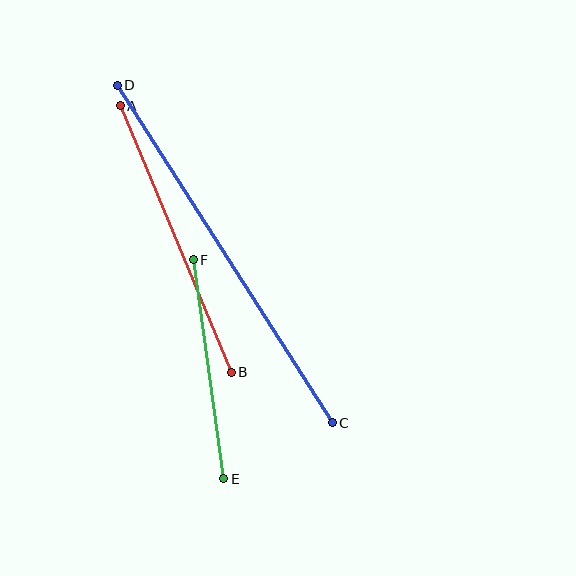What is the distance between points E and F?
The distance is approximately 221 pixels.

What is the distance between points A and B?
The distance is approximately 289 pixels.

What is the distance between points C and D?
The distance is approximately 400 pixels.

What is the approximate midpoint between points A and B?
The midpoint is at approximately (176, 239) pixels.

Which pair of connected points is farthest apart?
Points C and D are farthest apart.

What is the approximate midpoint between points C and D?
The midpoint is at approximately (225, 254) pixels.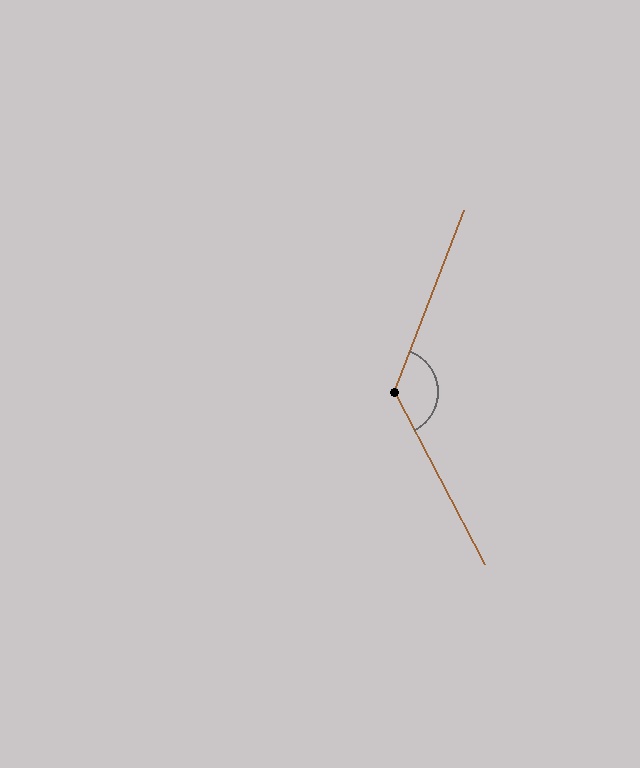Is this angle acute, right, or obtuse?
It is obtuse.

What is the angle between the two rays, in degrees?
Approximately 132 degrees.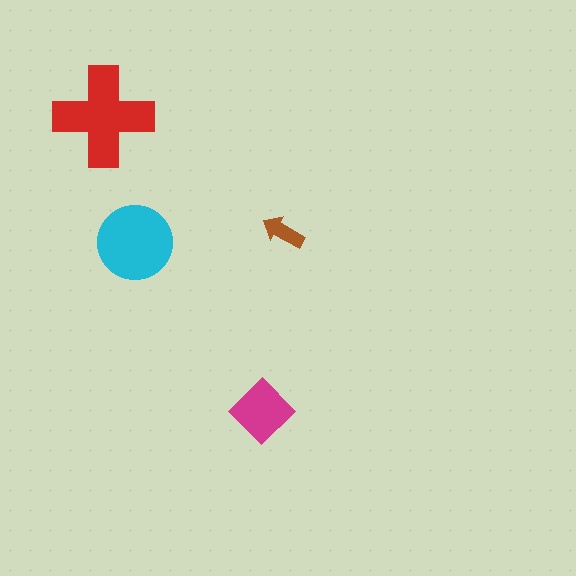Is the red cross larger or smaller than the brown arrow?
Larger.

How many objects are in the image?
There are 4 objects in the image.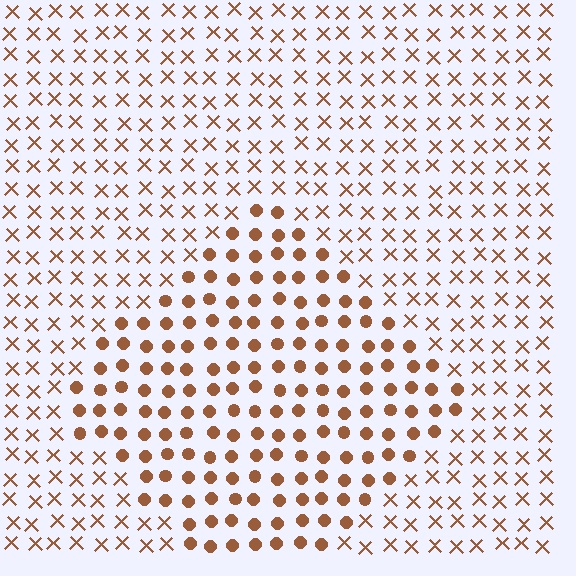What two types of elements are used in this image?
The image uses circles inside the diamond region and X marks outside it.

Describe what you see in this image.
The image is filled with small brown elements arranged in a uniform grid. A diamond-shaped region contains circles, while the surrounding area contains X marks. The boundary is defined purely by the change in element shape.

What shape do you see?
I see a diamond.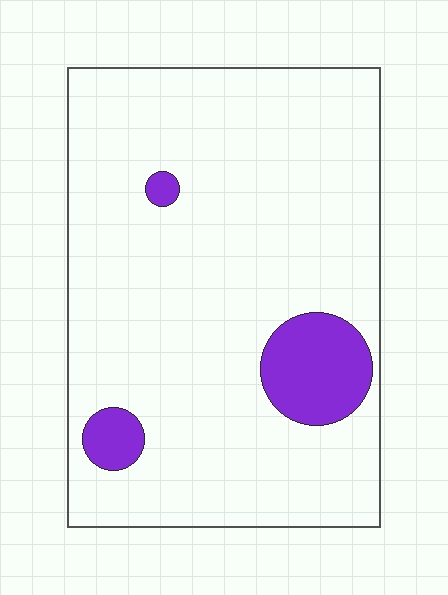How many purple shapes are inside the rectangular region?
3.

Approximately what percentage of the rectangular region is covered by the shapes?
Approximately 10%.